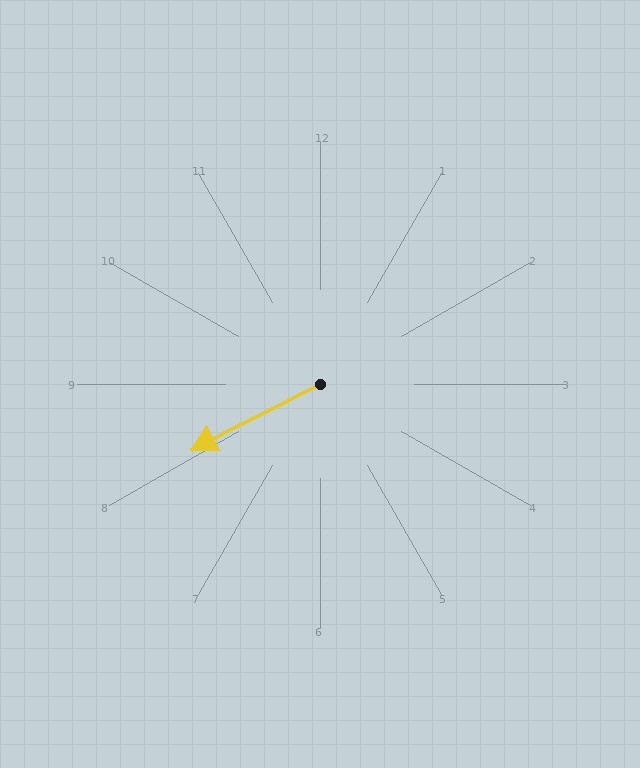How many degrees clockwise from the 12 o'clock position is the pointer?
Approximately 243 degrees.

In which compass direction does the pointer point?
Southwest.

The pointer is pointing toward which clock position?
Roughly 8 o'clock.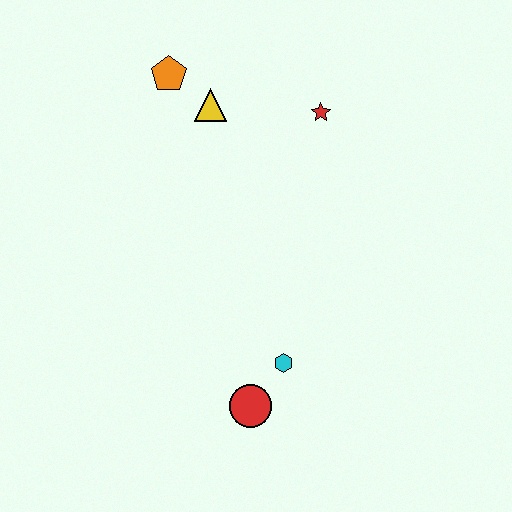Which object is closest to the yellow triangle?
The orange pentagon is closest to the yellow triangle.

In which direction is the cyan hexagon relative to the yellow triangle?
The cyan hexagon is below the yellow triangle.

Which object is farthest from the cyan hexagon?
The orange pentagon is farthest from the cyan hexagon.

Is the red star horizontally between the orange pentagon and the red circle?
No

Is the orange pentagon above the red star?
Yes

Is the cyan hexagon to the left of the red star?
Yes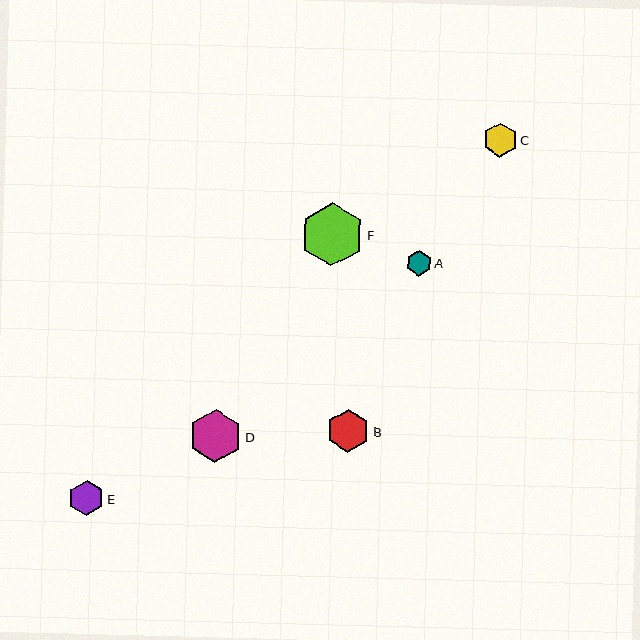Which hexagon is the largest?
Hexagon F is the largest with a size of approximately 63 pixels.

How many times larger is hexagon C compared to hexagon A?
Hexagon C is approximately 1.4 times the size of hexagon A.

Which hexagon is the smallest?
Hexagon A is the smallest with a size of approximately 25 pixels.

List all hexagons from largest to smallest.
From largest to smallest: F, D, B, E, C, A.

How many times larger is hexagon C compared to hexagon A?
Hexagon C is approximately 1.4 times the size of hexagon A.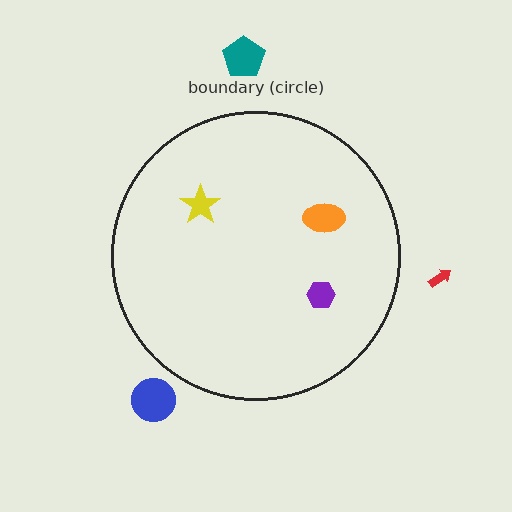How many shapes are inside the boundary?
3 inside, 3 outside.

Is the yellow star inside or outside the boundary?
Inside.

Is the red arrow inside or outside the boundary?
Outside.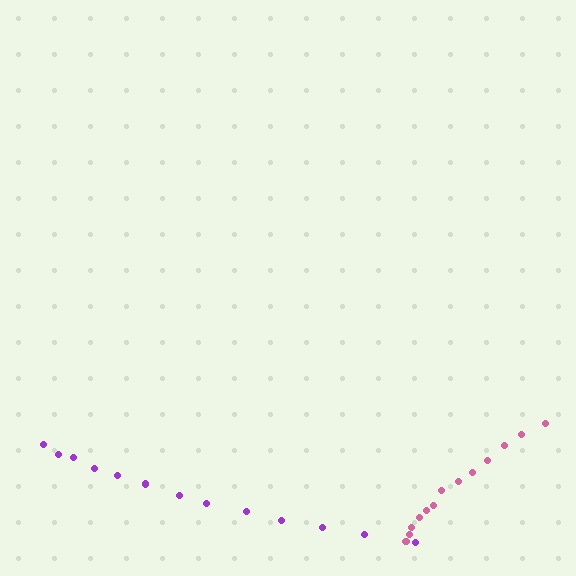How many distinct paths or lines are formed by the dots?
There are 2 distinct paths.